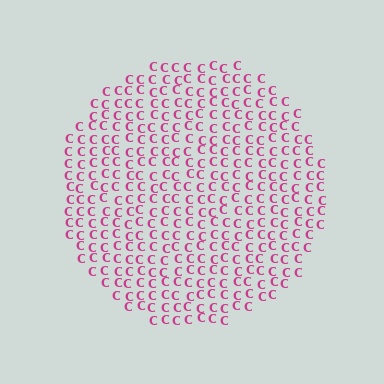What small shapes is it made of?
It is made of small letter C's.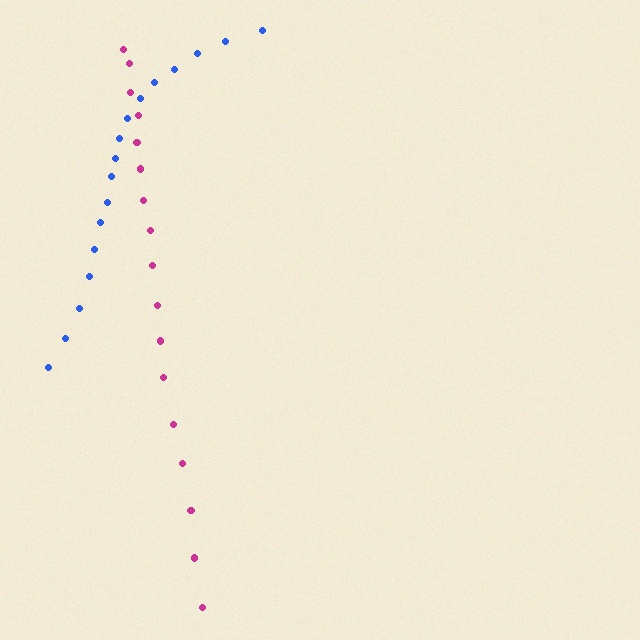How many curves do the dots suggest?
There are 2 distinct paths.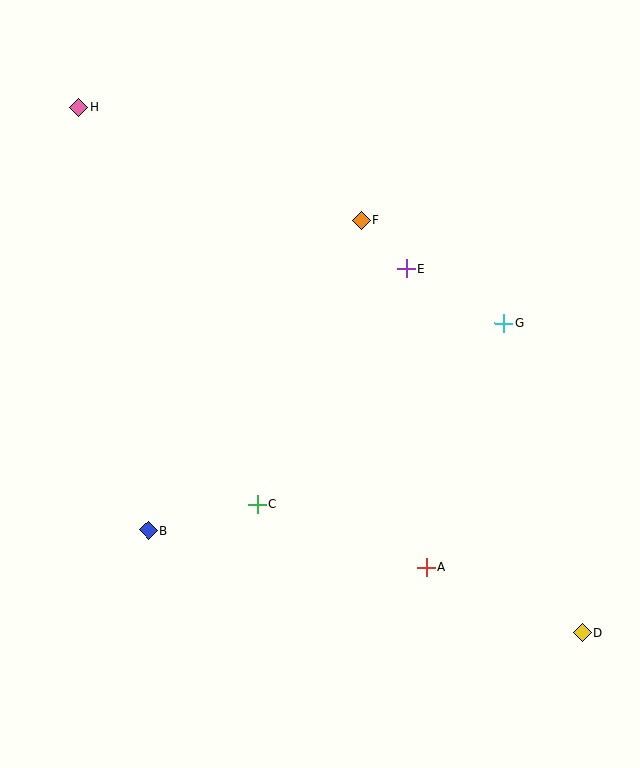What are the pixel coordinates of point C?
Point C is at (257, 504).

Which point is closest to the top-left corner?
Point H is closest to the top-left corner.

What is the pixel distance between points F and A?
The distance between F and A is 353 pixels.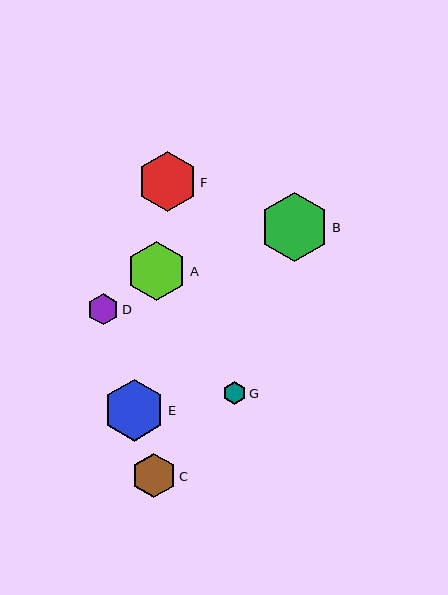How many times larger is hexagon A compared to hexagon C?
Hexagon A is approximately 1.3 times the size of hexagon C.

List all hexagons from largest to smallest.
From largest to smallest: B, E, F, A, C, D, G.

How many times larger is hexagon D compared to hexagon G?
Hexagon D is approximately 1.4 times the size of hexagon G.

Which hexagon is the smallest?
Hexagon G is the smallest with a size of approximately 23 pixels.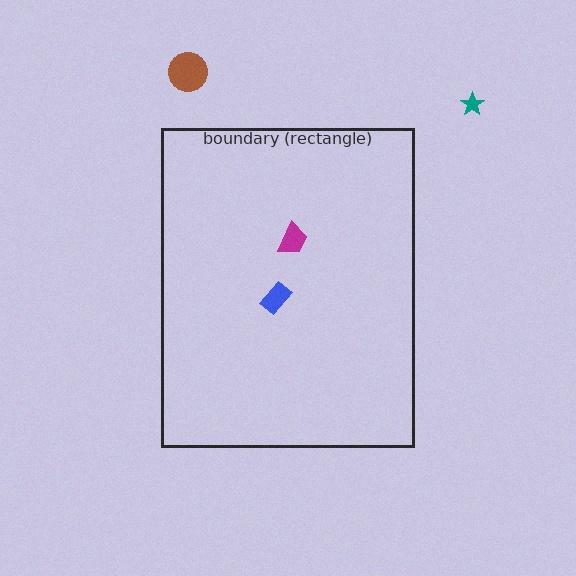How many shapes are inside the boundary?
2 inside, 2 outside.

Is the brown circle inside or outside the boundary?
Outside.